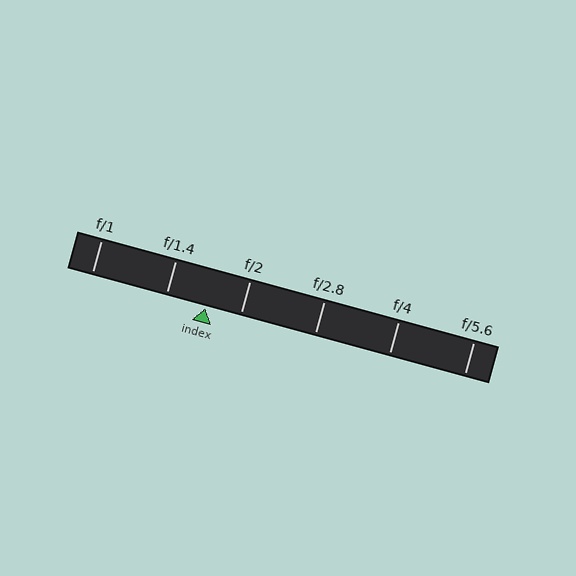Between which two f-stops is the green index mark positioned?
The index mark is between f/1.4 and f/2.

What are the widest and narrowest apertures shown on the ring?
The widest aperture shown is f/1 and the narrowest is f/5.6.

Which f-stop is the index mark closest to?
The index mark is closest to f/2.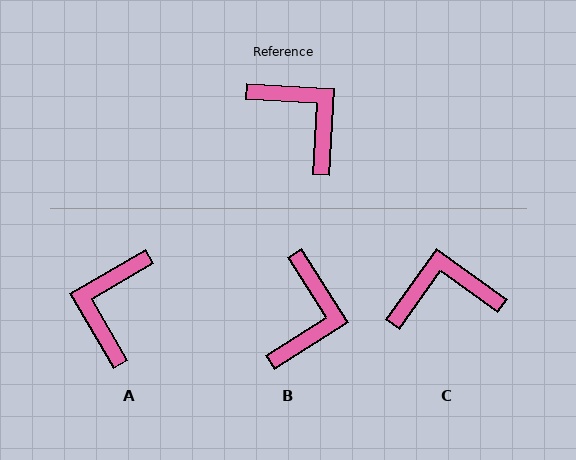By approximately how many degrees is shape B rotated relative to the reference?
Approximately 54 degrees clockwise.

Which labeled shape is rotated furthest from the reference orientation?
A, about 123 degrees away.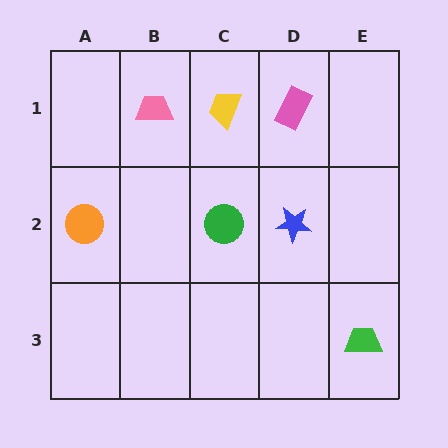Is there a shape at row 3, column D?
No, that cell is empty.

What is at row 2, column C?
A green circle.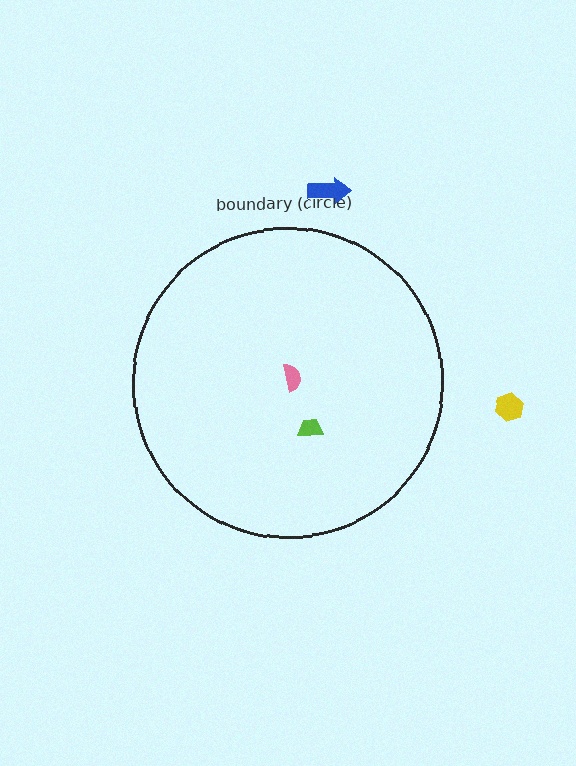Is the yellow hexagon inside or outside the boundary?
Outside.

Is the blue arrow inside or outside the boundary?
Outside.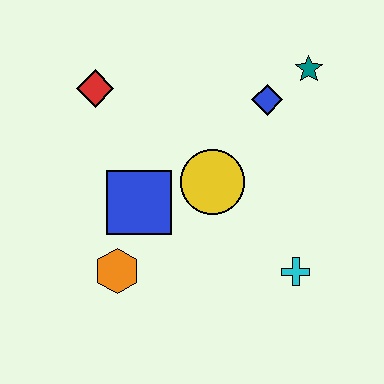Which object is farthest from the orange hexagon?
The teal star is farthest from the orange hexagon.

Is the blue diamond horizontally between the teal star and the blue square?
Yes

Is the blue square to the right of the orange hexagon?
Yes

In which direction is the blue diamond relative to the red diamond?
The blue diamond is to the right of the red diamond.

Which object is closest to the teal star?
The blue diamond is closest to the teal star.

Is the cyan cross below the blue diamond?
Yes